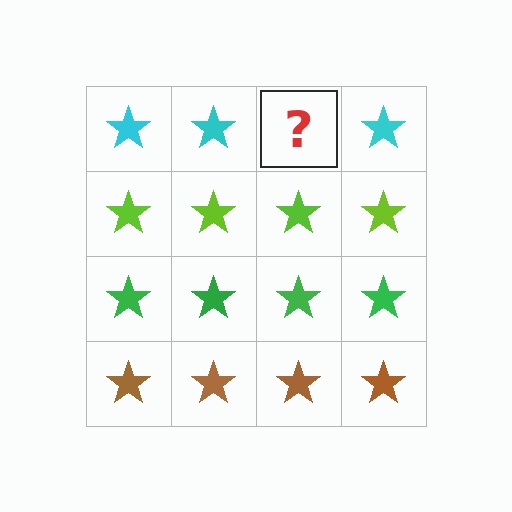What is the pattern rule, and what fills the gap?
The rule is that each row has a consistent color. The gap should be filled with a cyan star.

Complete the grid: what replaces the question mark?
The question mark should be replaced with a cyan star.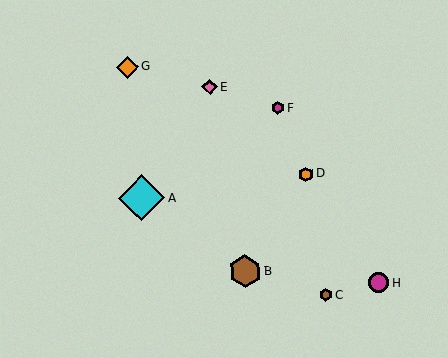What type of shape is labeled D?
Shape D is an orange hexagon.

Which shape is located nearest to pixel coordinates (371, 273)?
The magenta circle (labeled H) at (378, 283) is nearest to that location.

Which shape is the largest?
The cyan diamond (labeled A) is the largest.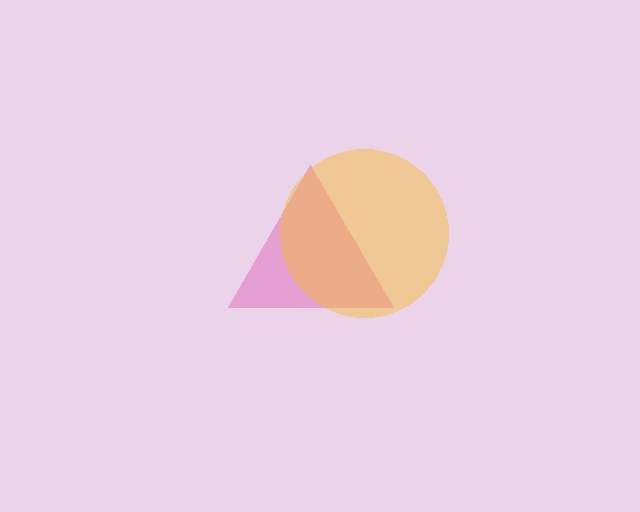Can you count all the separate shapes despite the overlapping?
Yes, there are 2 separate shapes.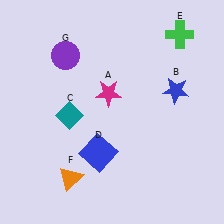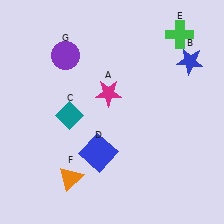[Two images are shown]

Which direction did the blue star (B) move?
The blue star (B) moved up.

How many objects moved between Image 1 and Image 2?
1 object moved between the two images.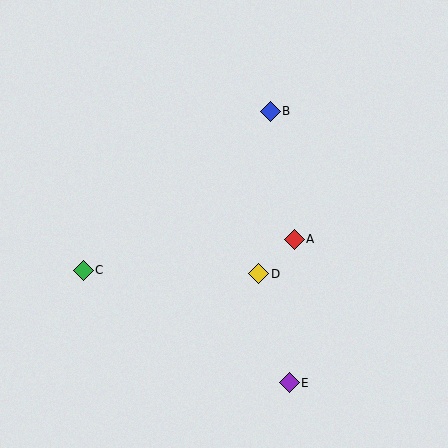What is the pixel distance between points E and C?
The distance between E and C is 235 pixels.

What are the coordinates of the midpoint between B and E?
The midpoint between B and E is at (280, 247).